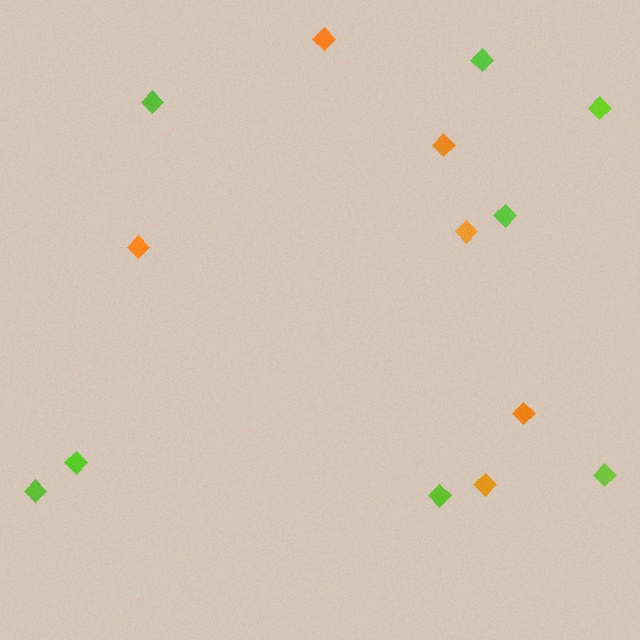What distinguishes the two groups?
There are 2 groups: one group of lime diamonds (8) and one group of orange diamonds (6).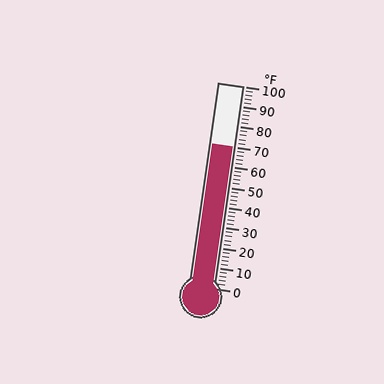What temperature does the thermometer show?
The thermometer shows approximately 70°F.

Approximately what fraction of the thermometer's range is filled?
The thermometer is filled to approximately 70% of its range.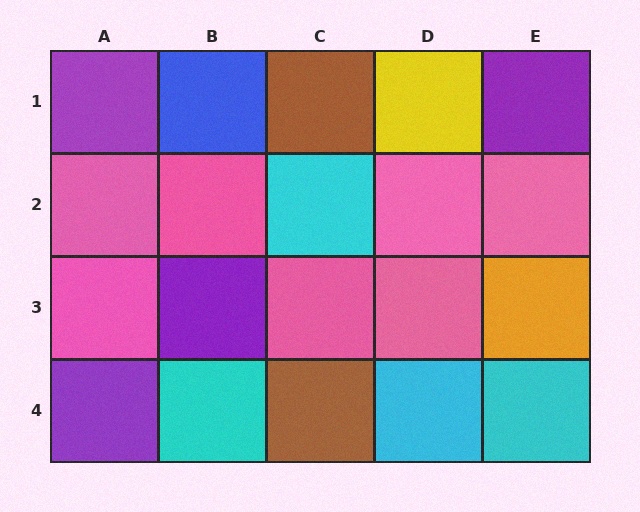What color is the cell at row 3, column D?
Pink.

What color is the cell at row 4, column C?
Brown.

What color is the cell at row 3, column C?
Pink.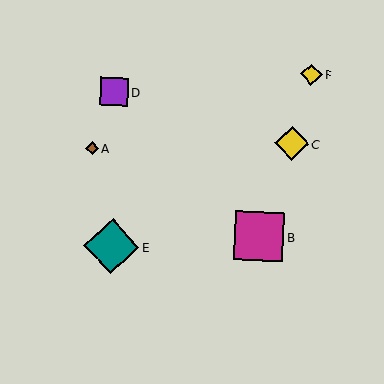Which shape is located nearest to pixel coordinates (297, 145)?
The yellow diamond (labeled C) at (292, 144) is nearest to that location.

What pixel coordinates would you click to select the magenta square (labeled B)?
Click at (259, 236) to select the magenta square B.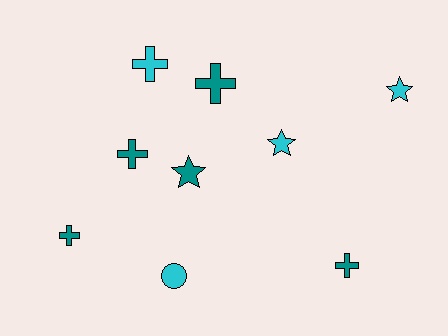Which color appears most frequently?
Teal, with 5 objects.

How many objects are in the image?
There are 9 objects.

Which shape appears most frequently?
Cross, with 5 objects.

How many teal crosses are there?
There are 4 teal crosses.